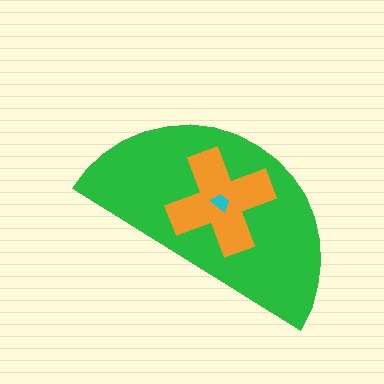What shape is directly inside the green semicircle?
The orange cross.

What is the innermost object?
The cyan trapezoid.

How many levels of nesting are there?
3.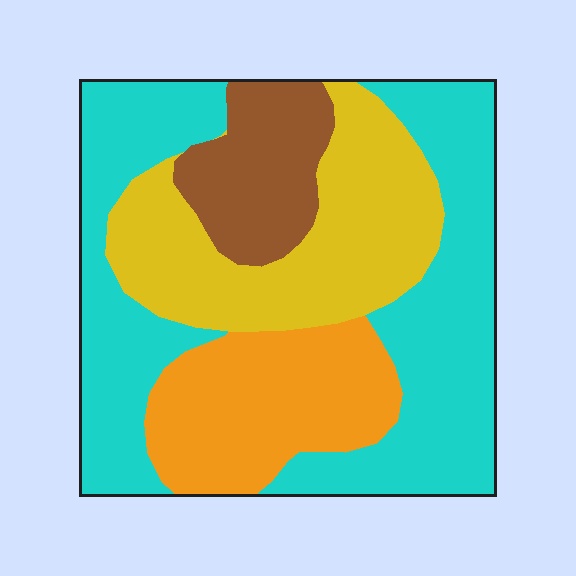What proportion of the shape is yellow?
Yellow takes up between a sixth and a third of the shape.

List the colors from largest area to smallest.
From largest to smallest: cyan, yellow, orange, brown.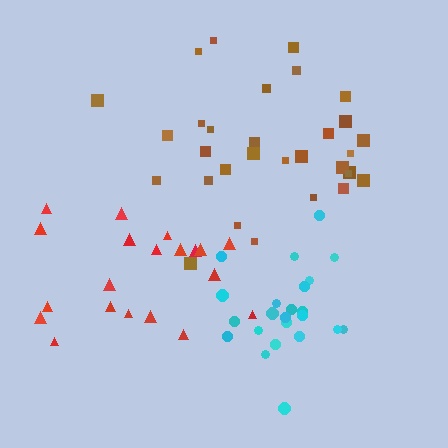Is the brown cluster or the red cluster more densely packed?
Brown.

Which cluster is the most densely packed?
Cyan.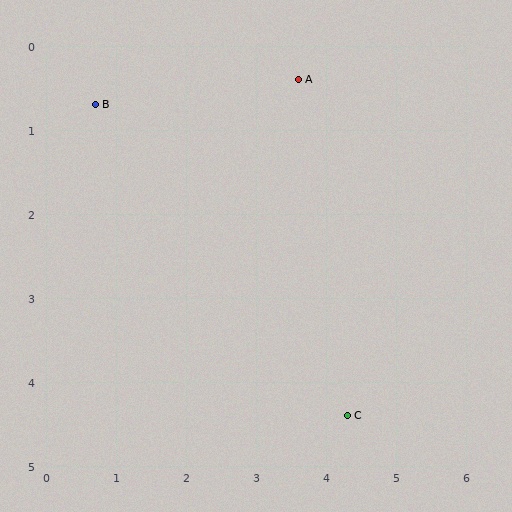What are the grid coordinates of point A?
Point A is at approximately (3.6, 0.4).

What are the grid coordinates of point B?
Point B is at approximately (0.7, 0.7).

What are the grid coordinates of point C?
Point C is at approximately (4.3, 4.4).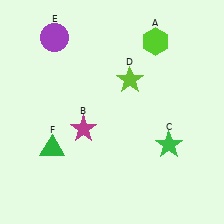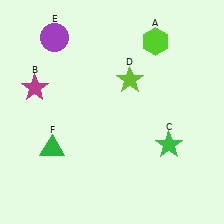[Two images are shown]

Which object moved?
The magenta star (B) moved left.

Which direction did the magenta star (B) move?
The magenta star (B) moved left.